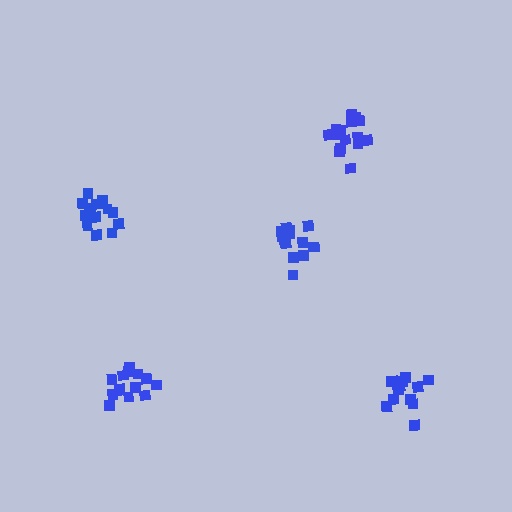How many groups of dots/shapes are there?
There are 5 groups.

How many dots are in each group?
Group 1: 15 dots, Group 2: 14 dots, Group 3: 14 dots, Group 4: 14 dots, Group 5: 15 dots (72 total).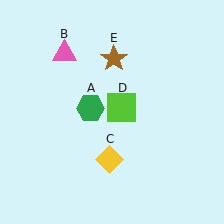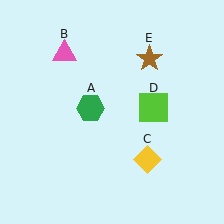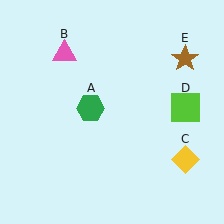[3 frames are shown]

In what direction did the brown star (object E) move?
The brown star (object E) moved right.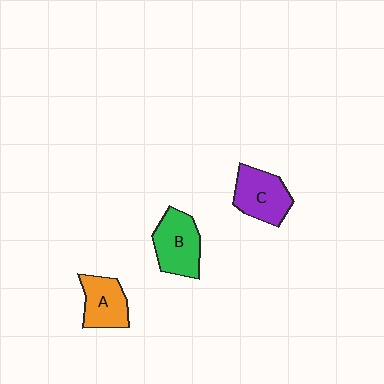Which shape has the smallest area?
Shape A (orange).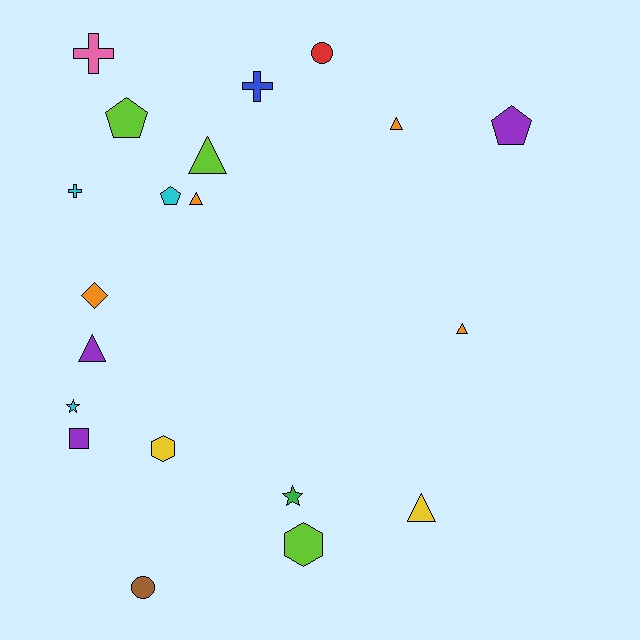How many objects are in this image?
There are 20 objects.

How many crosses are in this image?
There are 3 crosses.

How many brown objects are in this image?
There is 1 brown object.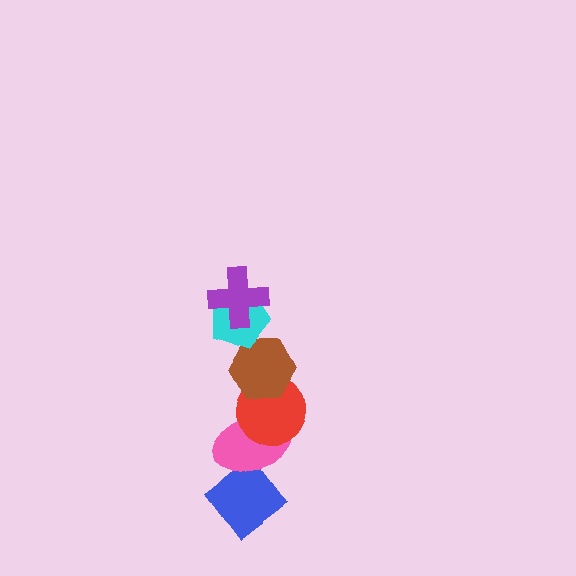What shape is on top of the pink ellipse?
The red circle is on top of the pink ellipse.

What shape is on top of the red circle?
The brown hexagon is on top of the red circle.